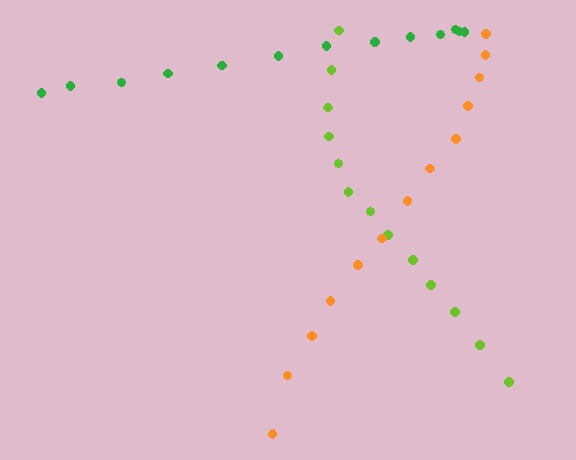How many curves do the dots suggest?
There are 3 distinct paths.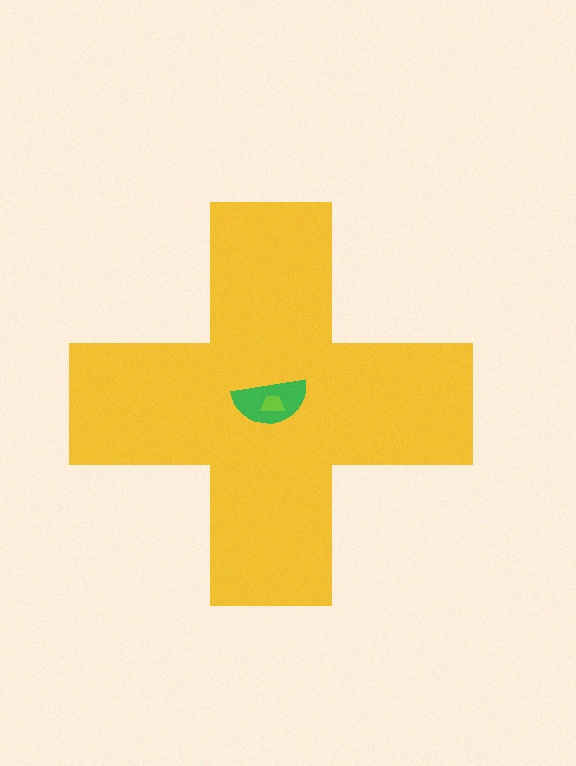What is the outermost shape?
The yellow cross.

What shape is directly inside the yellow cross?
The green semicircle.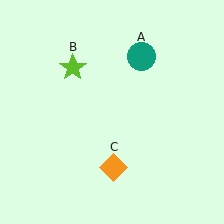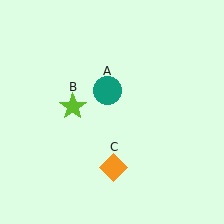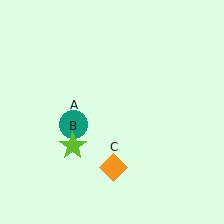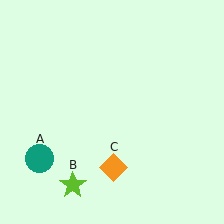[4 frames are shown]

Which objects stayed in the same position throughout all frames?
Orange diamond (object C) remained stationary.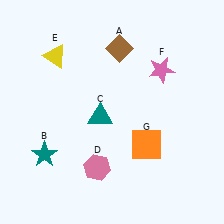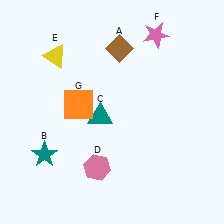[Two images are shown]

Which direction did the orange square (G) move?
The orange square (G) moved left.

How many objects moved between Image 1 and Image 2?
2 objects moved between the two images.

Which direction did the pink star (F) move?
The pink star (F) moved up.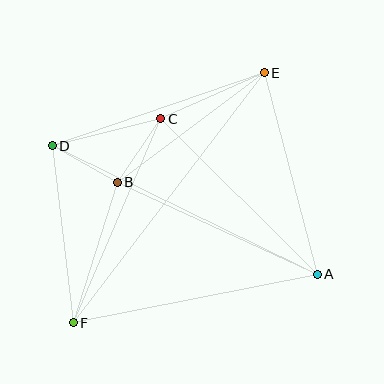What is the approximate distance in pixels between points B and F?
The distance between B and F is approximately 147 pixels.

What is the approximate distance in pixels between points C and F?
The distance between C and F is approximately 222 pixels.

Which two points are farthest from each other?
Points E and F are farthest from each other.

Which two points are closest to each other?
Points B and D are closest to each other.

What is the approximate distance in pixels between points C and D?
The distance between C and D is approximately 112 pixels.